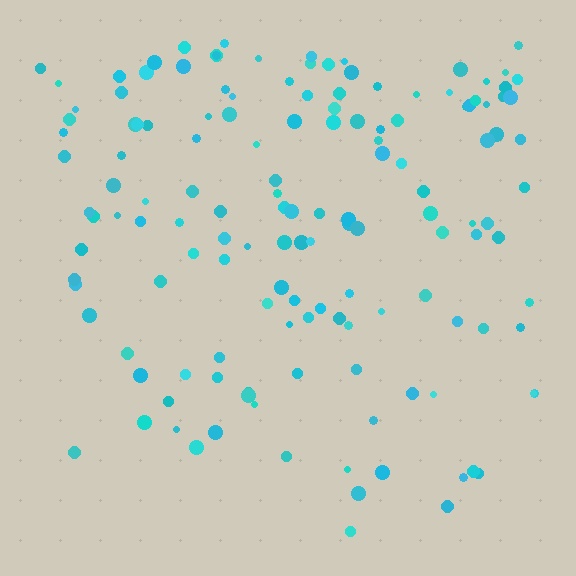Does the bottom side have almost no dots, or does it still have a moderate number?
Still a moderate number, just noticeably fewer than the top.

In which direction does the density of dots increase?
From bottom to top, with the top side densest.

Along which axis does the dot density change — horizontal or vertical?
Vertical.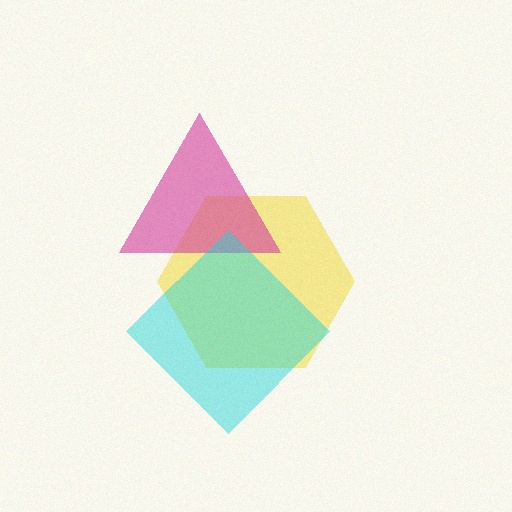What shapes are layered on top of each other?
The layered shapes are: a yellow hexagon, a magenta triangle, a cyan diamond.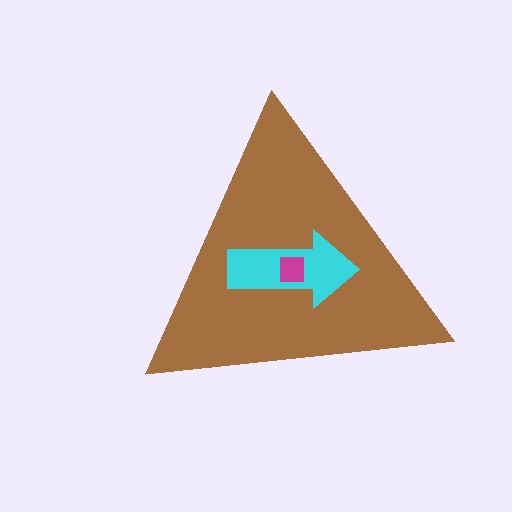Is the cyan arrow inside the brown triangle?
Yes.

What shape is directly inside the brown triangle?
The cyan arrow.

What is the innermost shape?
The magenta square.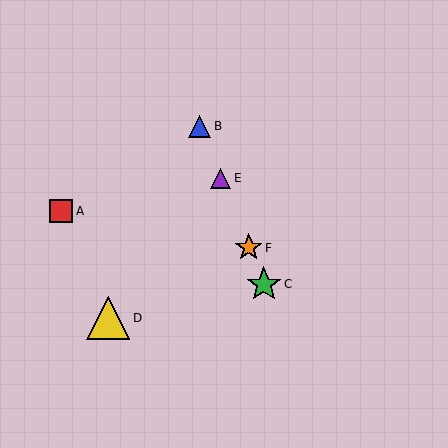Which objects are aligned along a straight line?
Objects B, C, E, F are aligned along a straight line.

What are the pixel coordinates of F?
Object F is at (249, 248).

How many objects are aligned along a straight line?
4 objects (B, C, E, F) are aligned along a straight line.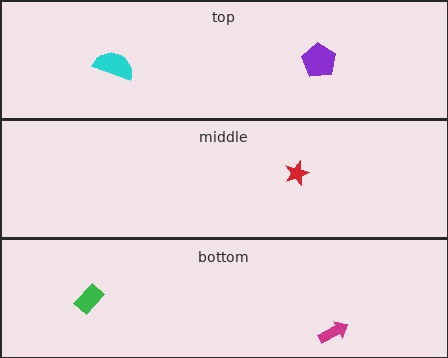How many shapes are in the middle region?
1.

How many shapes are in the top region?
2.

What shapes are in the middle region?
The red star.